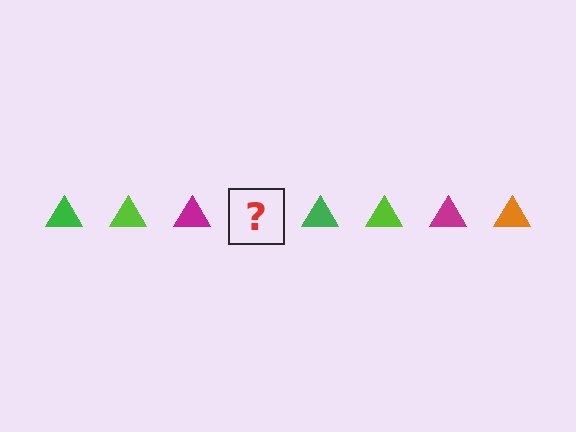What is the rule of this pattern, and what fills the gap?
The rule is that the pattern cycles through green, lime, magenta, orange triangles. The gap should be filled with an orange triangle.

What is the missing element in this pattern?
The missing element is an orange triangle.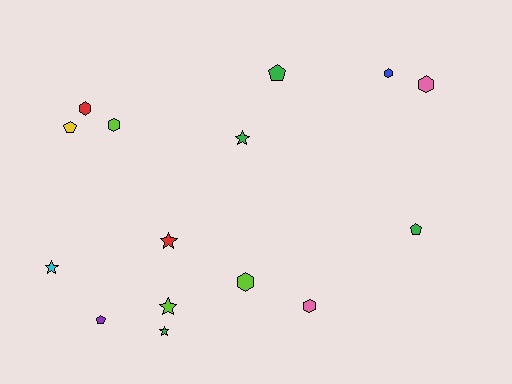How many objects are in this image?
There are 15 objects.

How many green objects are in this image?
There are 4 green objects.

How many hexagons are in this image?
There are 6 hexagons.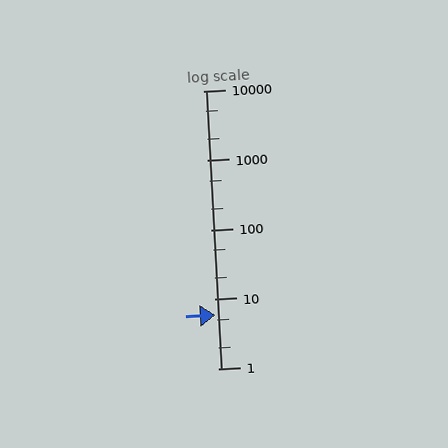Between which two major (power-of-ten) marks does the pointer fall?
The pointer is between 1 and 10.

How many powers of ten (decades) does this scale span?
The scale spans 4 decades, from 1 to 10000.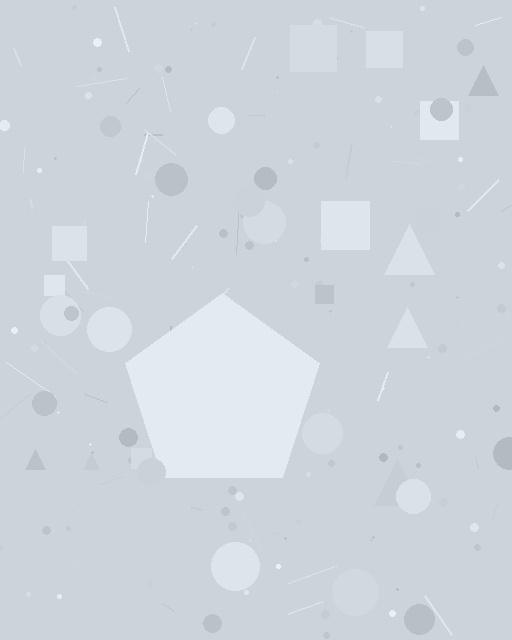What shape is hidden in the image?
A pentagon is hidden in the image.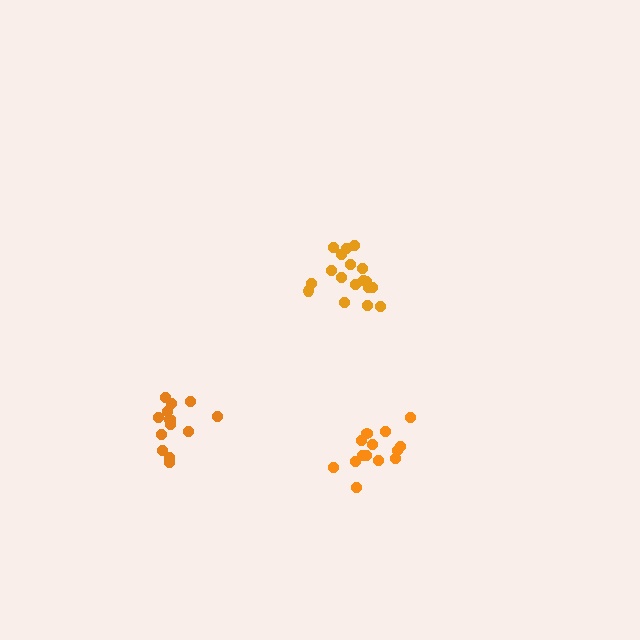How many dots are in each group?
Group 1: 18 dots, Group 2: 13 dots, Group 3: 14 dots (45 total).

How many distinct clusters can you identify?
There are 3 distinct clusters.